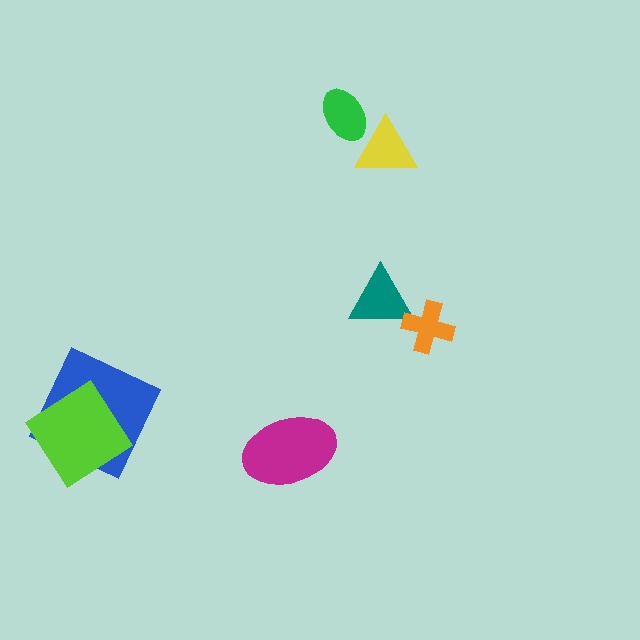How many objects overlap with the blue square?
1 object overlaps with the blue square.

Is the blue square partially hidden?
Yes, it is partially covered by another shape.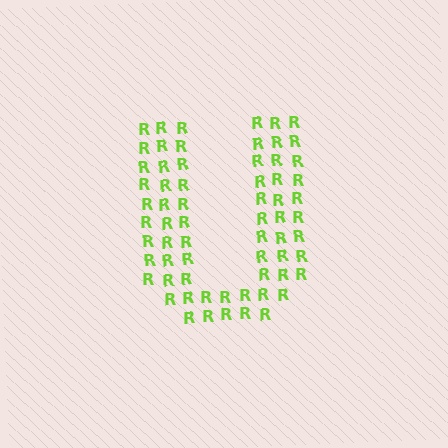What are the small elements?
The small elements are letter R's.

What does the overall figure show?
The overall figure shows the letter U.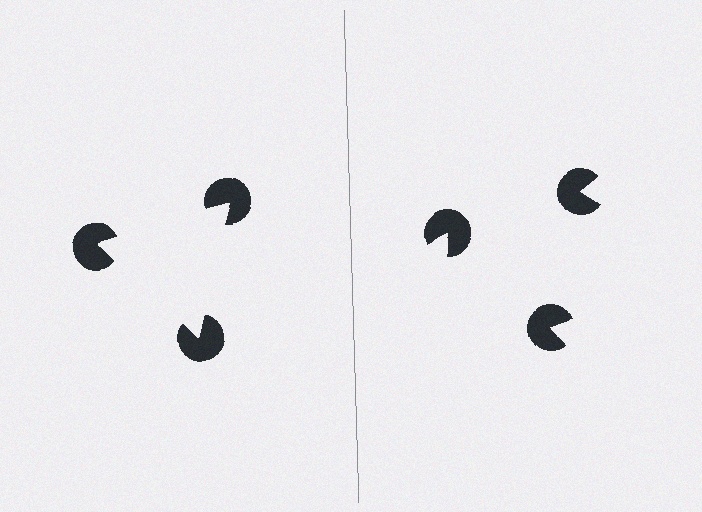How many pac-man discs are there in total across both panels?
6 — 3 on each side.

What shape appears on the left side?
An illusory triangle.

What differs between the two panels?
The pac-man discs are positioned identically on both sides; only the wedge orientations differ. On the left they align to a triangle; on the right they are misaligned.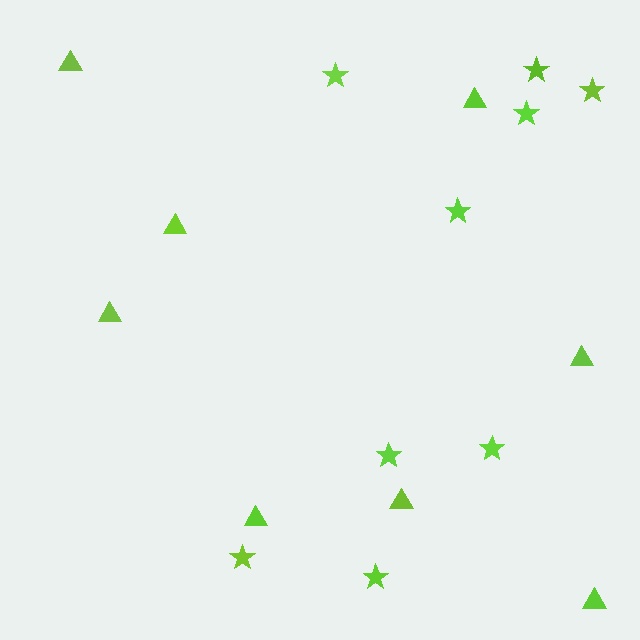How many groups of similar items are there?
There are 2 groups: one group of triangles (8) and one group of stars (9).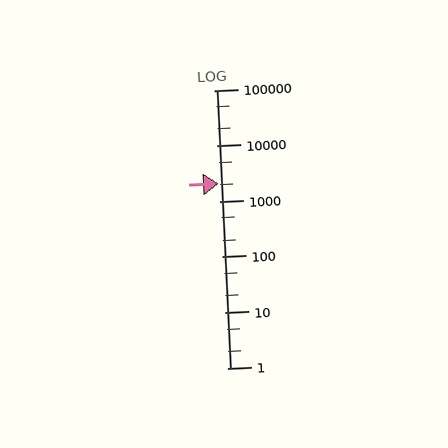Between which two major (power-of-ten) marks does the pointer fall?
The pointer is between 1000 and 10000.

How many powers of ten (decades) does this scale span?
The scale spans 5 decades, from 1 to 100000.